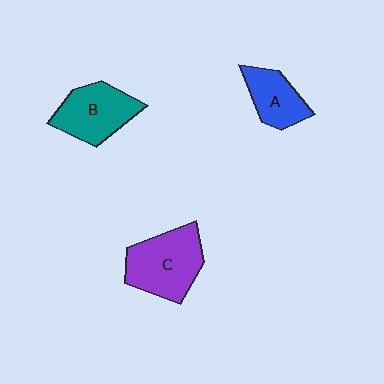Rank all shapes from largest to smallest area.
From largest to smallest: C (purple), B (teal), A (blue).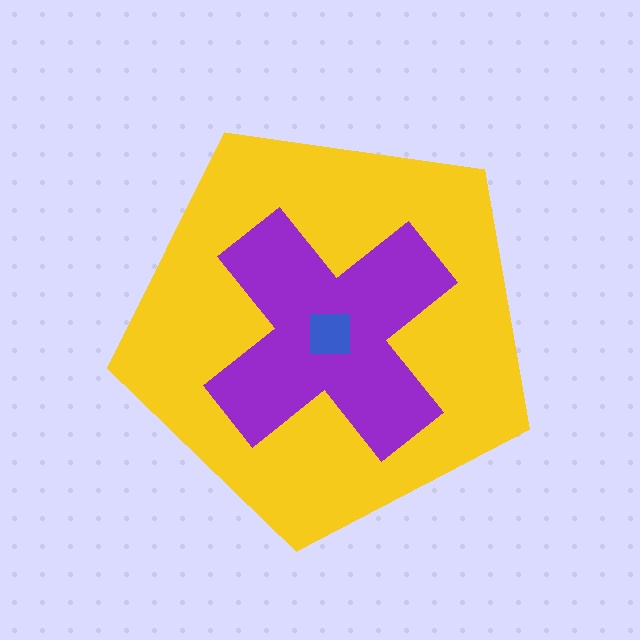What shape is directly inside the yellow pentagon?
The purple cross.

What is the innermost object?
The blue square.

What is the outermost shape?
The yellow pentagon.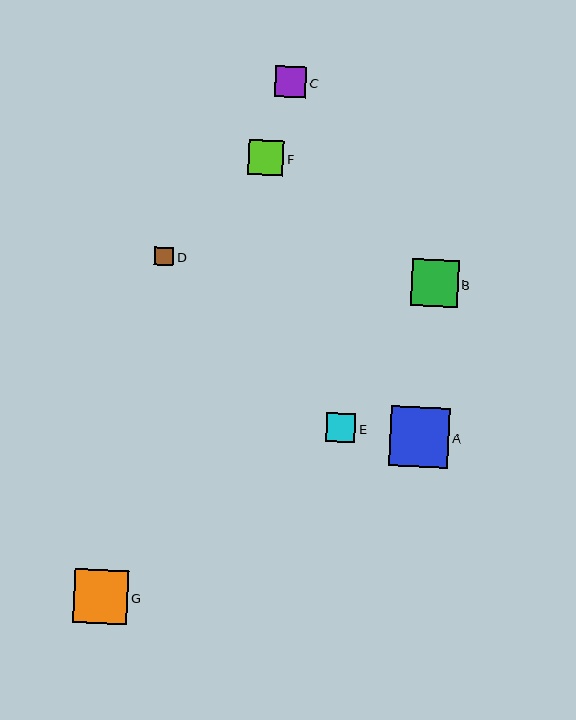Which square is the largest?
Square A is the largest with a size of approximately 60 pixels.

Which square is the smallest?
Square D is the smallest with a size of approximately 19 pixels.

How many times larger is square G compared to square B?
Square G is approximately 1.2 times the size of square B.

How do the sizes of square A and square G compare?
Square A and square G are approximately the same size.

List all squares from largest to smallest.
From largest to smallest: A, G, B, F, C, E, D.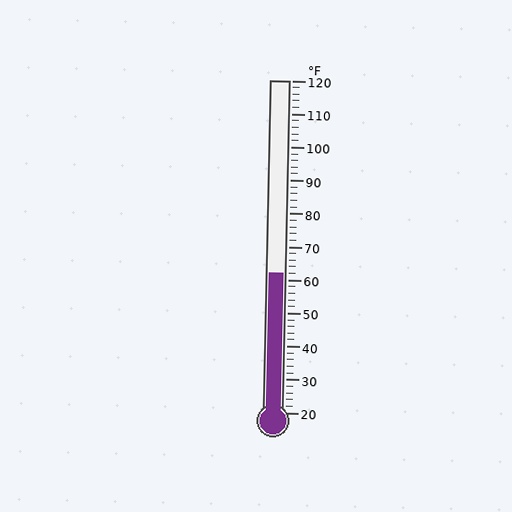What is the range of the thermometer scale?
The thermometer scale ranges from 20°F to 120°F.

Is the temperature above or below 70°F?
The temperature is below 70°F.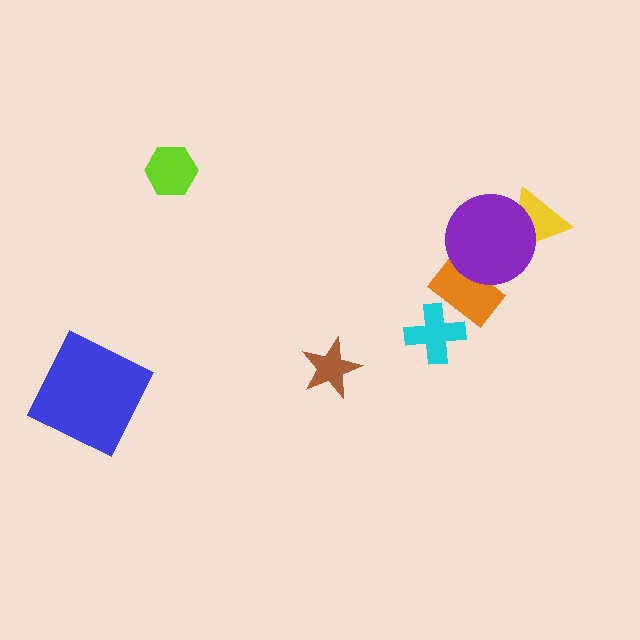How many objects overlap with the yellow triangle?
1 object overlaps with the yellow triangle.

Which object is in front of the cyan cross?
The orange rectangle is in front of the cyan cross.